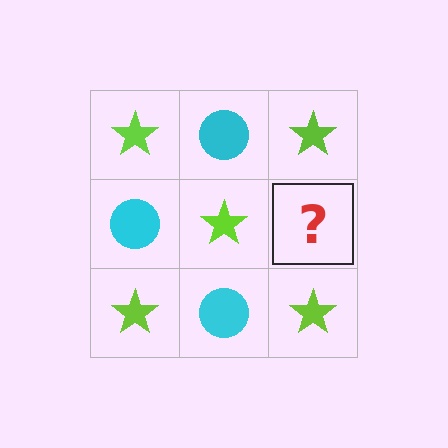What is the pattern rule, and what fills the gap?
The rule is that it alternates lime star and cyan circle in a checkerboard pattern. The gap should be filled with a cyan circle.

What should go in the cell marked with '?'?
The missing cell should contain a cyan circle.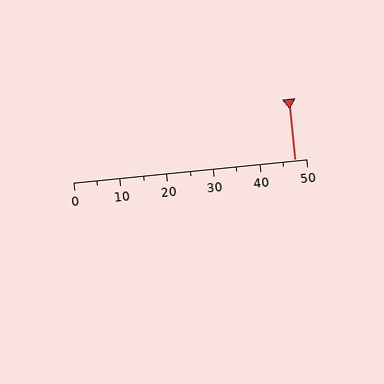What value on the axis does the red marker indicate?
The marker indicates approximately 47.5.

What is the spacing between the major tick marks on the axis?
The major ticks are spaced 10 apart.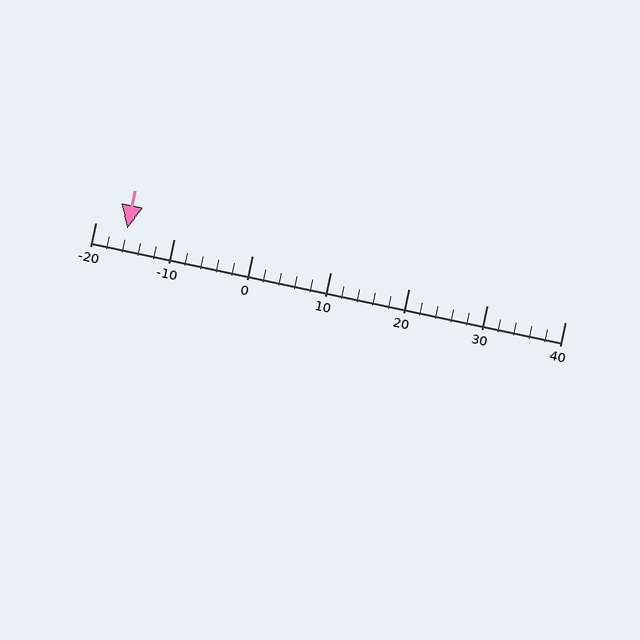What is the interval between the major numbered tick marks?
The major tick marks are spaced 10 units apart.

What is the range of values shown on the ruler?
The ruler shows values from -20 to 40.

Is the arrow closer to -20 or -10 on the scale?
The arrow is closer to -20.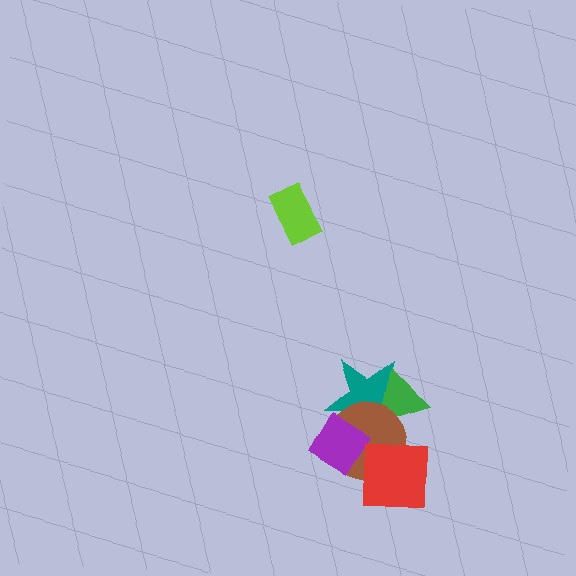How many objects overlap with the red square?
2 objects overlap with the red square.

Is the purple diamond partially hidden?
Yes, it is partially covered by another shape.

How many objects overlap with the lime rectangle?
0 objects overlap with the lime rectangle.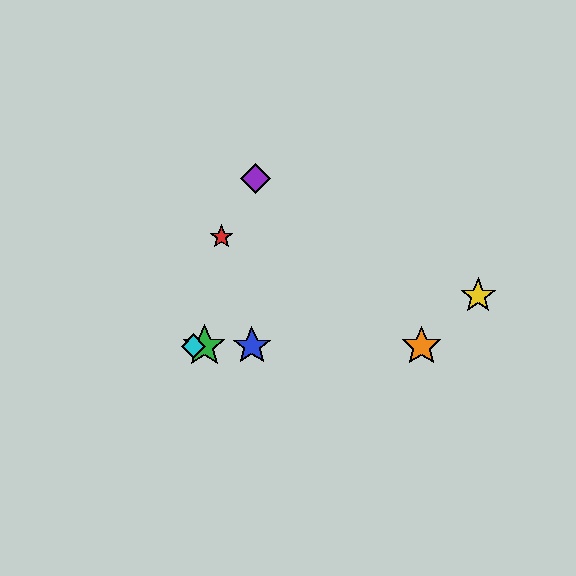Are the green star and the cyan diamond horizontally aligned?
Yes, both are at y≈346.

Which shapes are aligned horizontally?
The blue star, the green star, the orange star, the cyan diamond are aligned horizontally.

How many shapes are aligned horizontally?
4 shapes (the blue star, the green star, the orange star, the cyan diamond) are aligned horizontally.